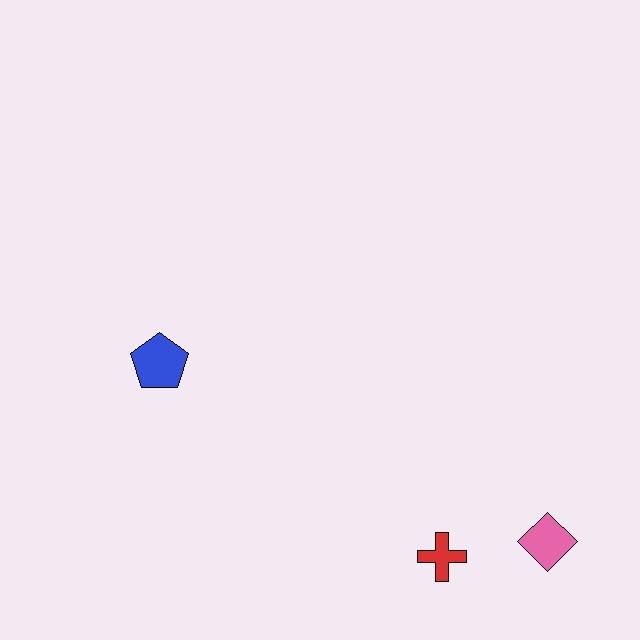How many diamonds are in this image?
There is 1 diamond.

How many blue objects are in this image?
There is 1 blue object.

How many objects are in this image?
There are 3 objects.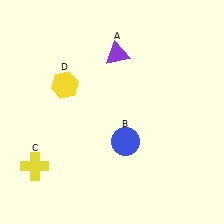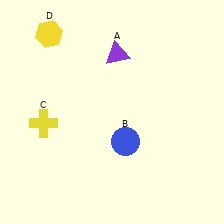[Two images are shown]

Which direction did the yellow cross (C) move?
The yellow cross (C) moved up.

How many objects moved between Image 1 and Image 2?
2 objects moved between the two images.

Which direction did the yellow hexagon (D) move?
The yellow hexagon (D) moved up.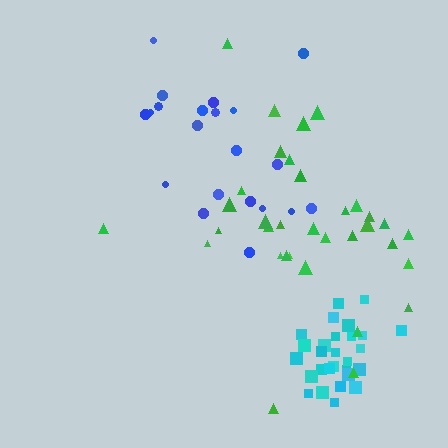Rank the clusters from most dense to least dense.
cyan, blue, green.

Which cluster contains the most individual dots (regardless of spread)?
Green (35).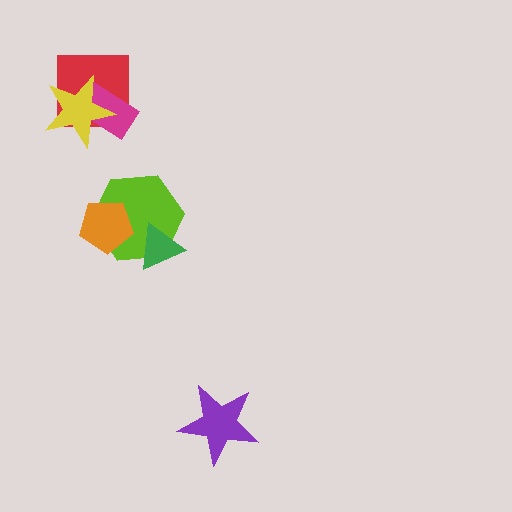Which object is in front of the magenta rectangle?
The yellow star is in front of the magenta rectangle.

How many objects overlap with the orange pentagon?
1 object overlaps with the orange pentagon.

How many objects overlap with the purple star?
0 objects overlap with the purple star.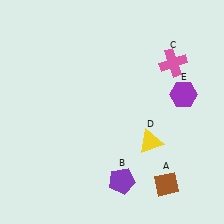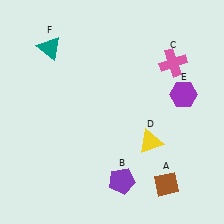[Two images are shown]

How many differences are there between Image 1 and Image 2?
There is 1 difference between the two images.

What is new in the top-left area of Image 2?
A teal triangle (F) was added in the top-left area of Image 2.